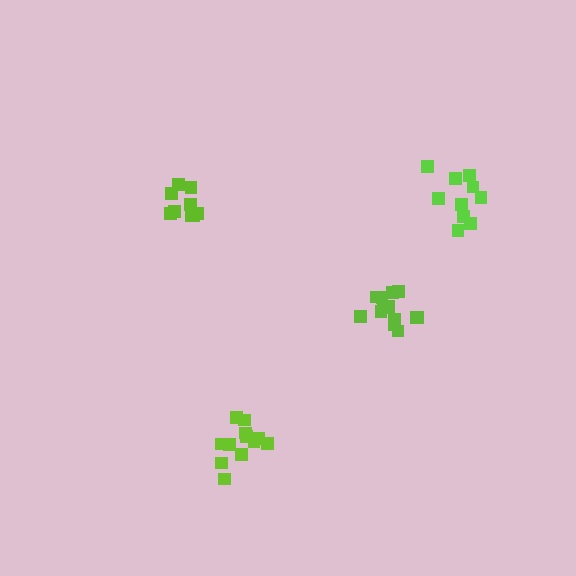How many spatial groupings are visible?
There are 4 spatial groupings.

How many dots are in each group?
Group 1: 13 dots, Group 2: 10 dots, Group 3: 9 dots, Group 4: 12 dots (44 total).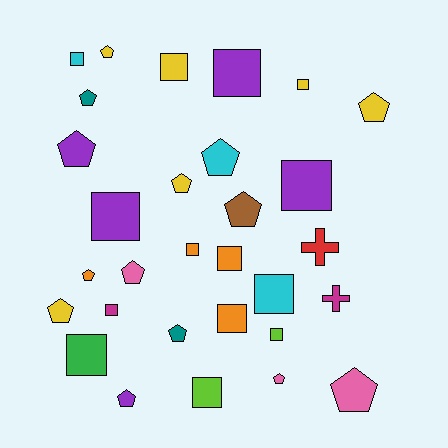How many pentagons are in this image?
There are 14 pentagons.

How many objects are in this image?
There are 30 objects.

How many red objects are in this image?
There is 1 red object.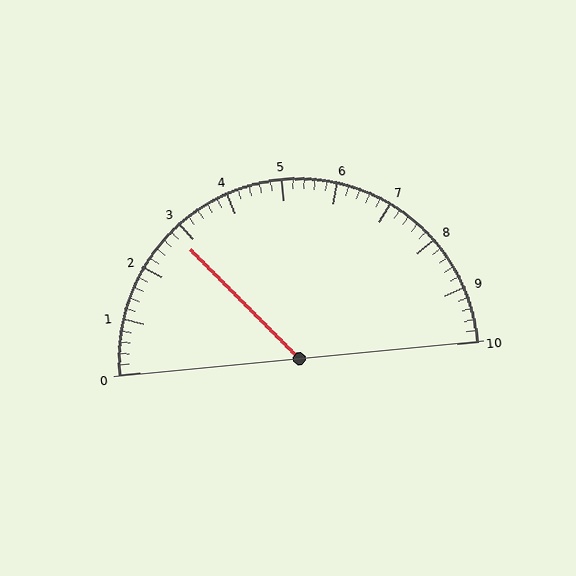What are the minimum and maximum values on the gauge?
The gauge ranges from 0 to 10.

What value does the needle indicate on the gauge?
The needle indicates approximately 2.8.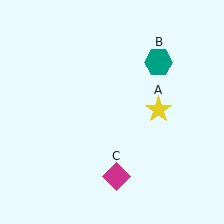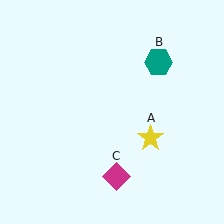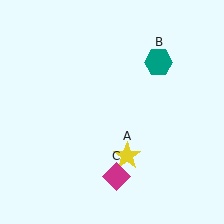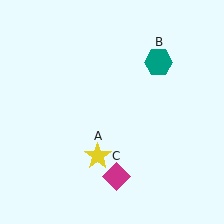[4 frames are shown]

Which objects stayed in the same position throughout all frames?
Teal hexagon (object B) and magenta diamond (object C) remained stationary.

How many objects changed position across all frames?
1 object changed position: yellow star (object A).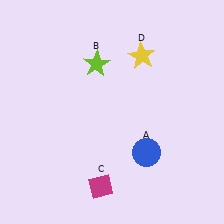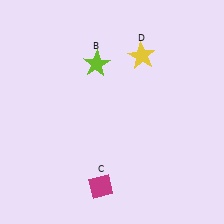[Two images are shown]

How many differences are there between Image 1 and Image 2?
There is 1 difference between the two images.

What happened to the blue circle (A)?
The blue circle (A) was removed in Image 2. It was in the bottom-right area of Image 1.